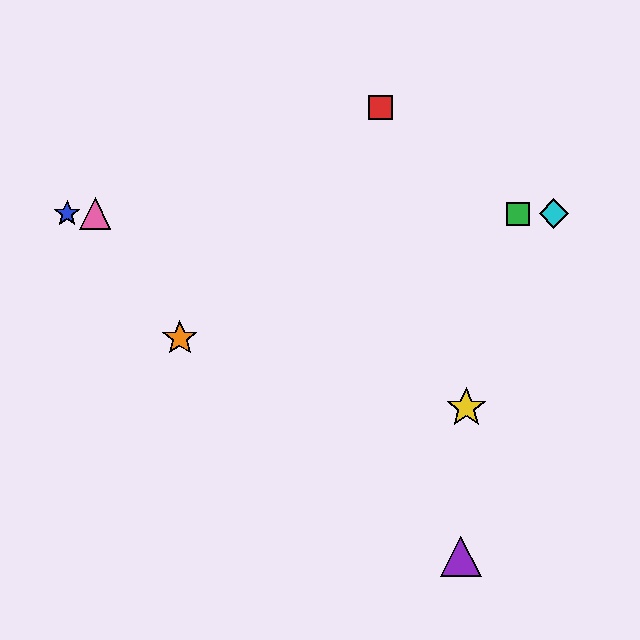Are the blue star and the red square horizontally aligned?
No, the blue star is at y≈214 and the red square is at y≈107.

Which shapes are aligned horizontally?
The blue star, the green square, the cyan diamond, the pink triangle are aligned horizontally.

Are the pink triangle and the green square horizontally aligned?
Yes, both are at y≈214.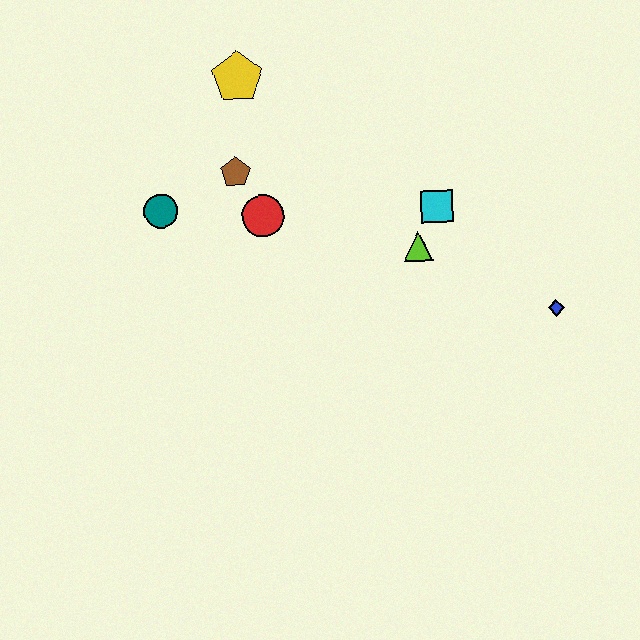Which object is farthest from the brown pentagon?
The blue diamond is farthest from the brown pentagon.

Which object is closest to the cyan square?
The lime triangle is closest to the cyan square.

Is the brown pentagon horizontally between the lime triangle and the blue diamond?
No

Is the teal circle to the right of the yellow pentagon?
No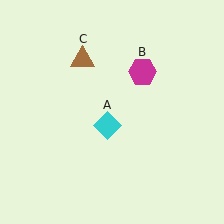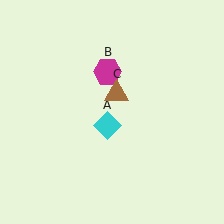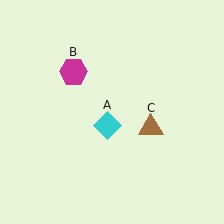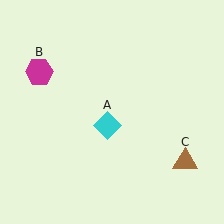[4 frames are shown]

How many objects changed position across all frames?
2 objects changed position: magenta hexagon (object B), brown triangle (object C).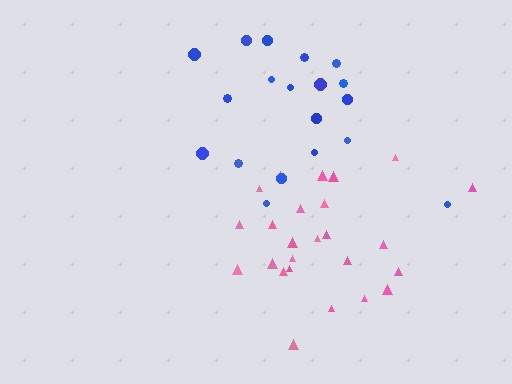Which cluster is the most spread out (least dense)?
Blue.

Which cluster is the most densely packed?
Pink.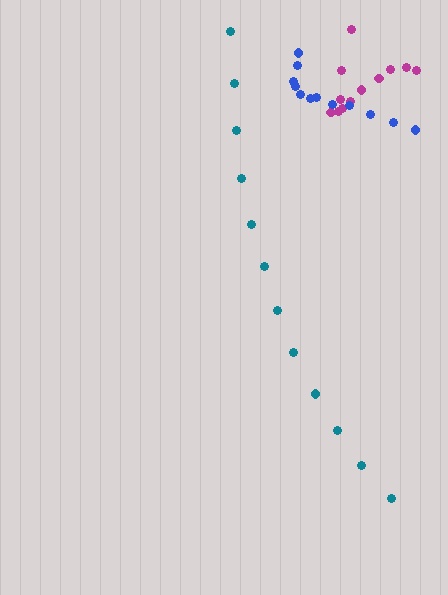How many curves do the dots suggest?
There are 3 distinct paths.